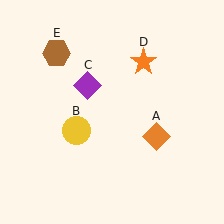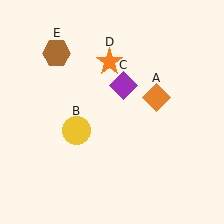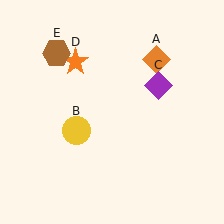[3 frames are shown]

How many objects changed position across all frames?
3 objects changed position: orange diamond (object A), purple diamond (object C), orange star (object D).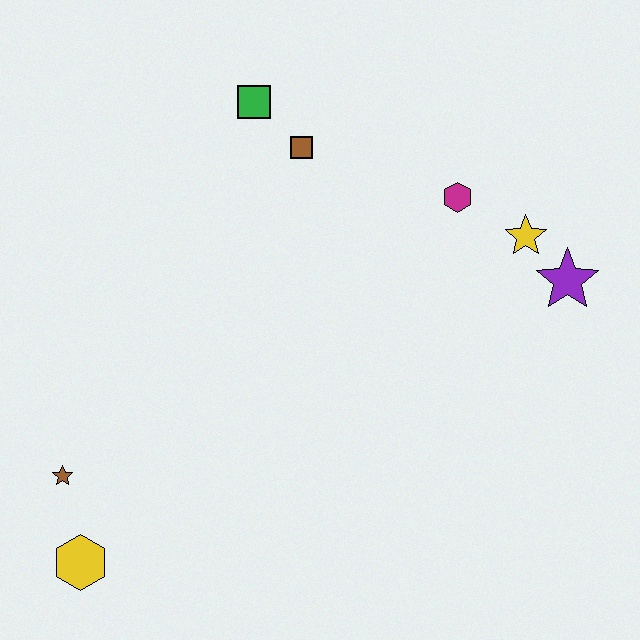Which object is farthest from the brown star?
The purple star is farthest from the brown star.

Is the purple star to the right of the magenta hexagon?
Yes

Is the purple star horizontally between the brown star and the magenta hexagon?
No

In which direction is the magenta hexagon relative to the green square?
The magenta hexagon is to the right of the green square.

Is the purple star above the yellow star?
No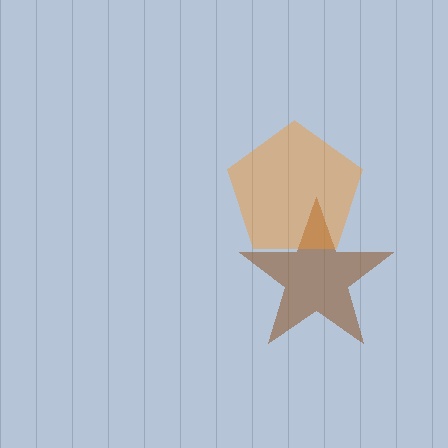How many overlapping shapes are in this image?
There are 2 overlapping shapes in the image.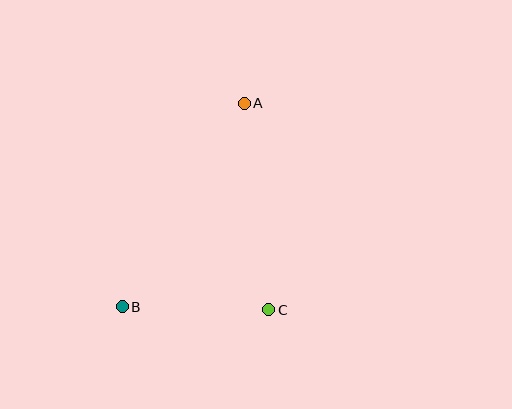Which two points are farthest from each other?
Points A and B are farthest from each other.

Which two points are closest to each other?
Points B and C are closest to each other.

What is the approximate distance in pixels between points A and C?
The distance between A and C is approximately 208 pixels.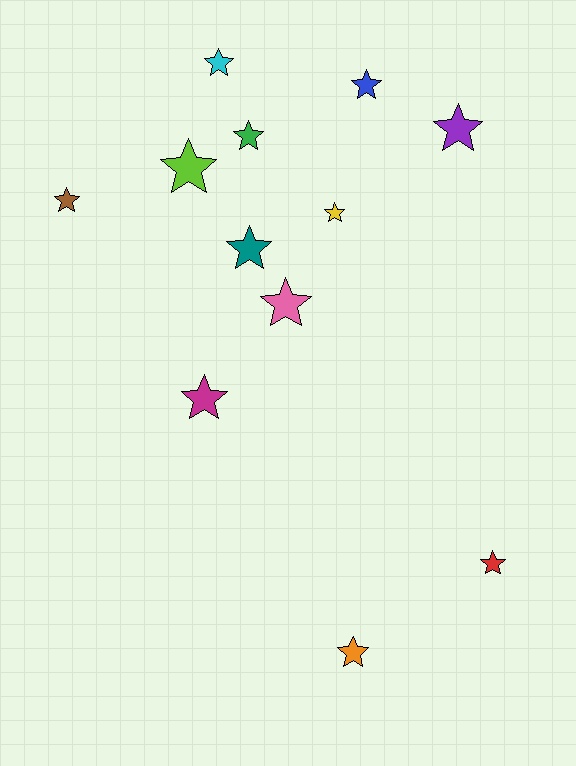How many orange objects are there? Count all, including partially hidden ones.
There is 1 orange object.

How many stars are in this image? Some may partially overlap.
There are 12 stars.